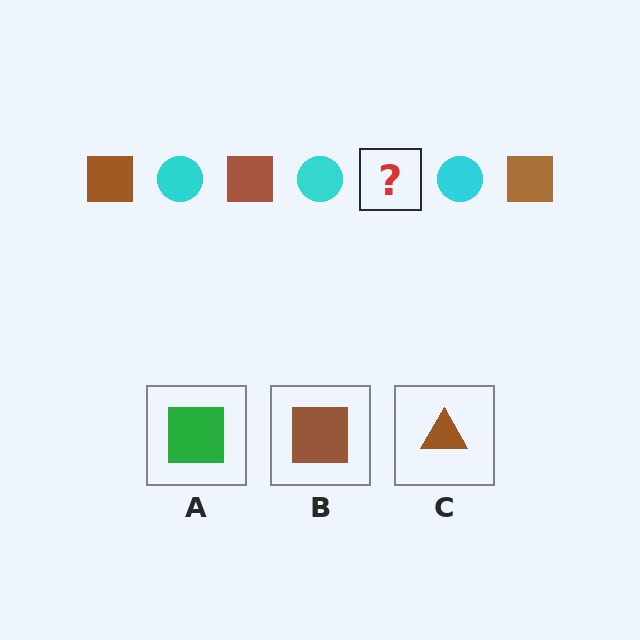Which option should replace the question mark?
Option B.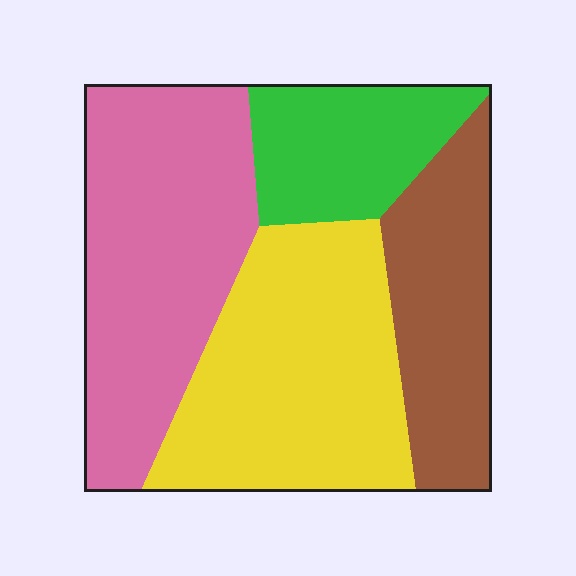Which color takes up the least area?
Green, at roughly 15%.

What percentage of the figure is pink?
Pink covers roughly 35% of the figure.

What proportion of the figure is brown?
Brown covers about 20% of the figure.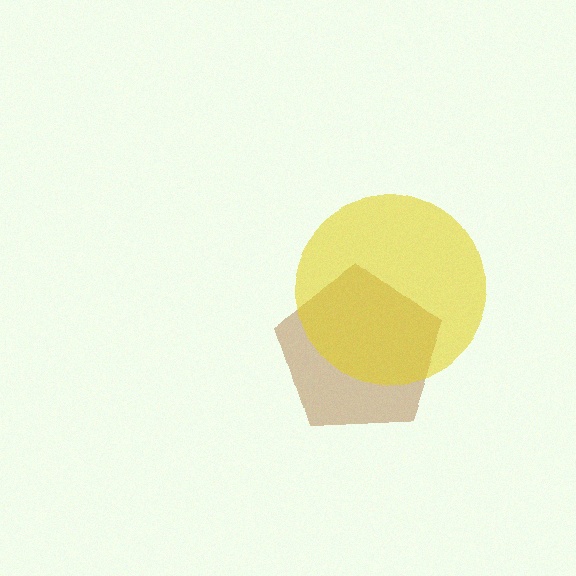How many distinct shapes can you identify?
There are 2 distinct shapes: a brown pentagon, a yellow circle.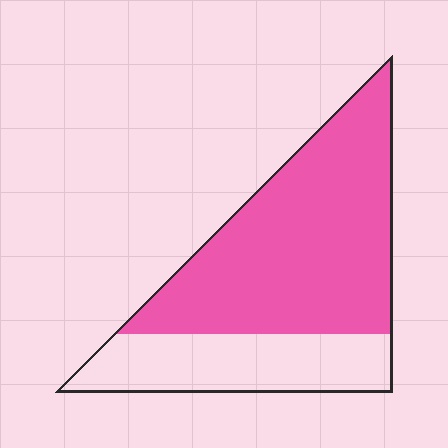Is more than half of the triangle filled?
Yes.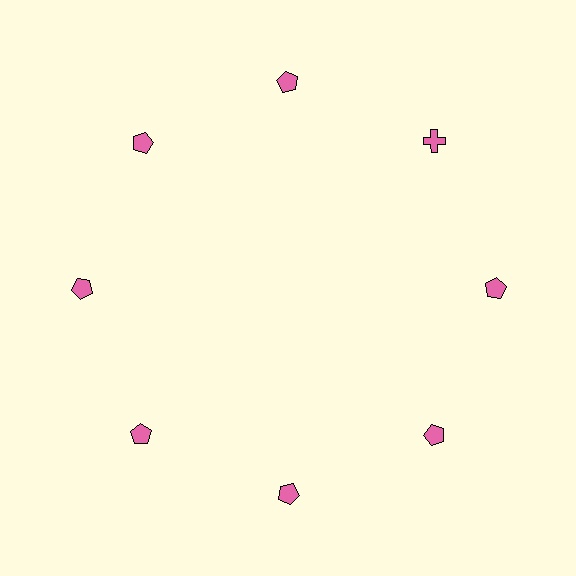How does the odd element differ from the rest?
It has a different shape: cross instead of pentagon.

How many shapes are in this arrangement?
There are 8 shapes arranged in a ring pattern.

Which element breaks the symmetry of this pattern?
The pink cross at roughly the 2 o'clock position breaks the symmetry. All other shapes are pink pentagons.